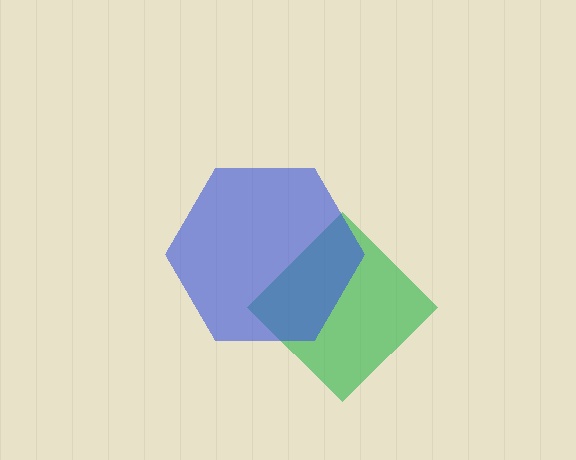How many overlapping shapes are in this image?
There are 2 overlapping shapes in the image.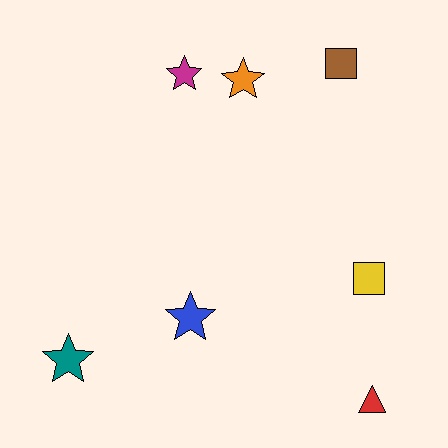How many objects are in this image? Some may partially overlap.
There are 7 objects.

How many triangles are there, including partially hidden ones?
There is 1 triangle.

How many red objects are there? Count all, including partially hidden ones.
There is 1 red object.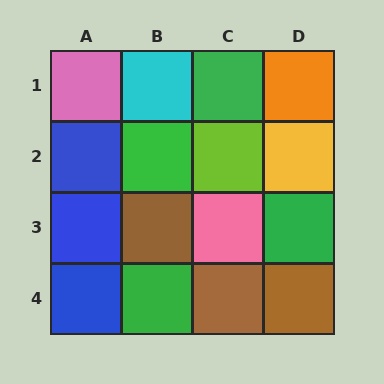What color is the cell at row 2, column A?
Blue.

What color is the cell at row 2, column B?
Green.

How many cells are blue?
3 cells are blue.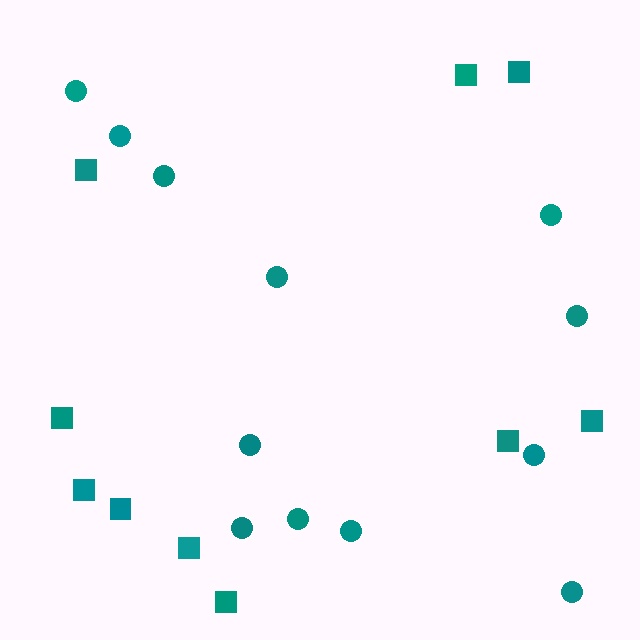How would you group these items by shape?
There are 2 groups: one group of circles (12) and one group of squares (10).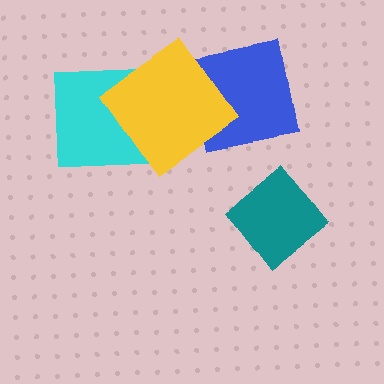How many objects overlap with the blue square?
1 object overlaps with the blue square.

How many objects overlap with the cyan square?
1 object overlaps with the cyan square.